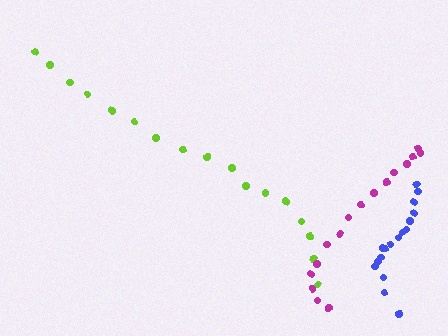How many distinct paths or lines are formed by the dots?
There are 3 distinct paths.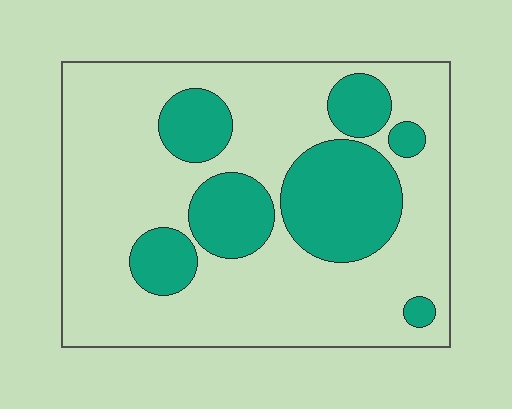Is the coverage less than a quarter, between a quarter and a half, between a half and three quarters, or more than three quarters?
Between a quarter and a half.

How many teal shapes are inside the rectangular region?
7.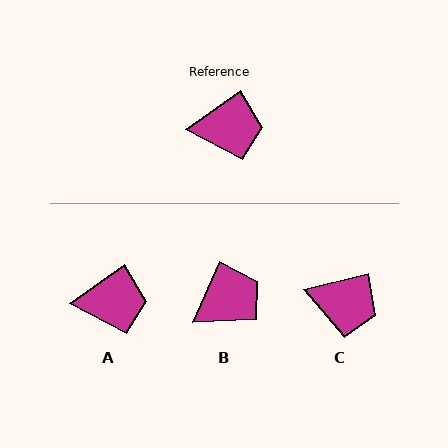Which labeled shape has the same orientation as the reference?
A.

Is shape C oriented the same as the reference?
No, it is off by about 22 degrees.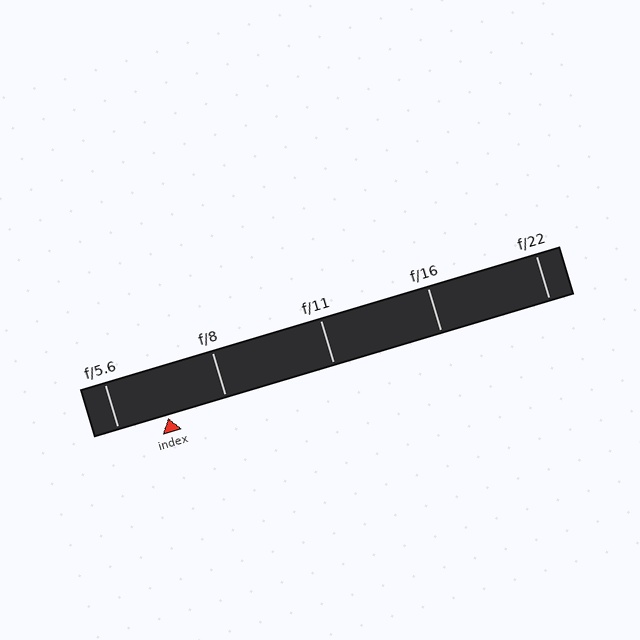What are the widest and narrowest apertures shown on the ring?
The widest aperture shown is f/5.6 and the narrowest is f/22.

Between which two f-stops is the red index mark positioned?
The index mark is between f/5.6 and f/8.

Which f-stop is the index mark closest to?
The index mark is closest to f/5.6.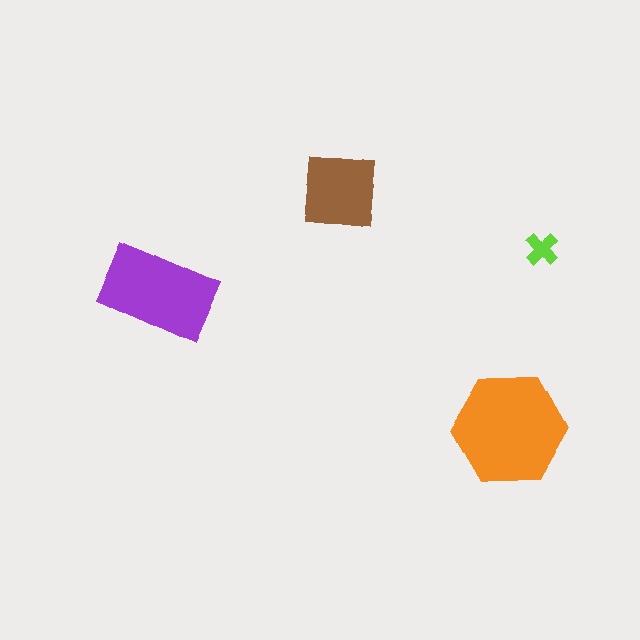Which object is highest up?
The brown square is topmost.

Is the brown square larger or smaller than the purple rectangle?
Smaller.